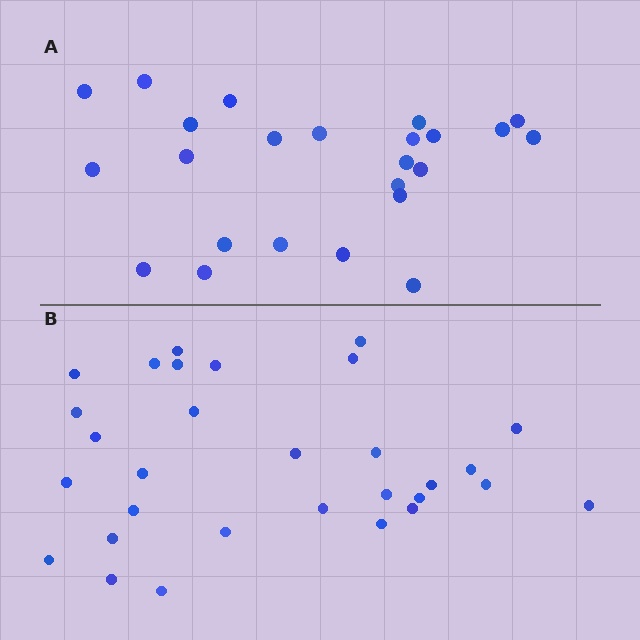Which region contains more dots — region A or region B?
Region B (the bottom region) has more dots.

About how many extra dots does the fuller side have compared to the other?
Region B has about 6 more dots than region A.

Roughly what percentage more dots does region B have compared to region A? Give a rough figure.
About 25% more.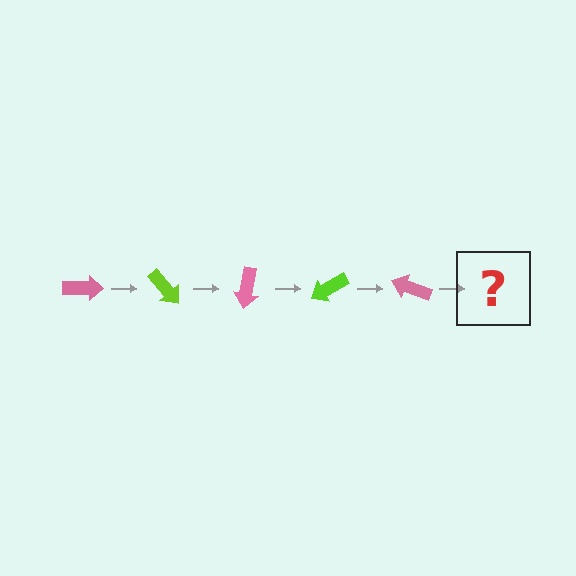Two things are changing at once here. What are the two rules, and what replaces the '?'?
The two rules are that it rotates 50 degrees each step and the color cycles through pink and lime. The '?' should be a lime arrow, rotated 250 degrees from the start.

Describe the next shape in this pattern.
It should be a lime arrow, rotated 250 degrees from the start.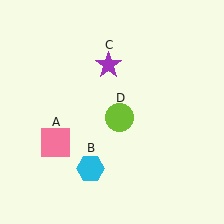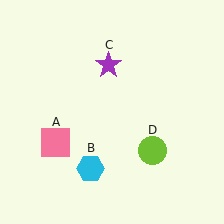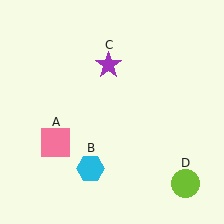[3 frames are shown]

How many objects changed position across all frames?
1 object changed position: lime circle (object D).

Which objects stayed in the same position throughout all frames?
Pink square (object A) and cyan hexagon (object B) and purple star (object C) remained stationary.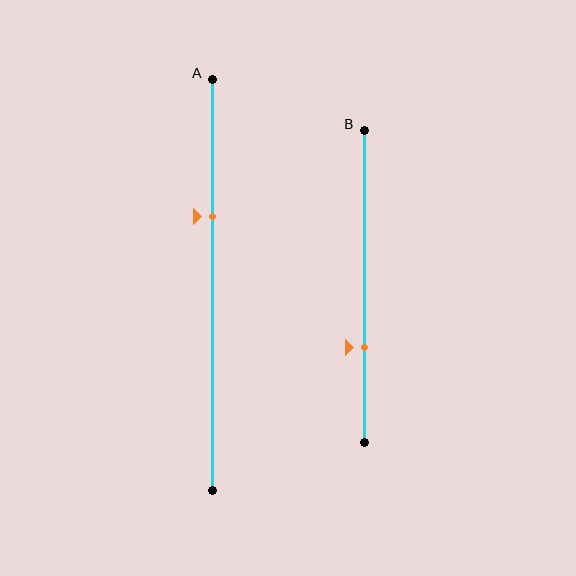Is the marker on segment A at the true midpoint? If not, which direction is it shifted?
No, the marker on segment A is shifted upward by about 17% of the segment length.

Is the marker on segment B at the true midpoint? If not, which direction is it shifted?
No, the marker on segment B is shifted downward by about 20% of the segment length.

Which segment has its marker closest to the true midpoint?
Segment A has its marker closest to the true midpoint.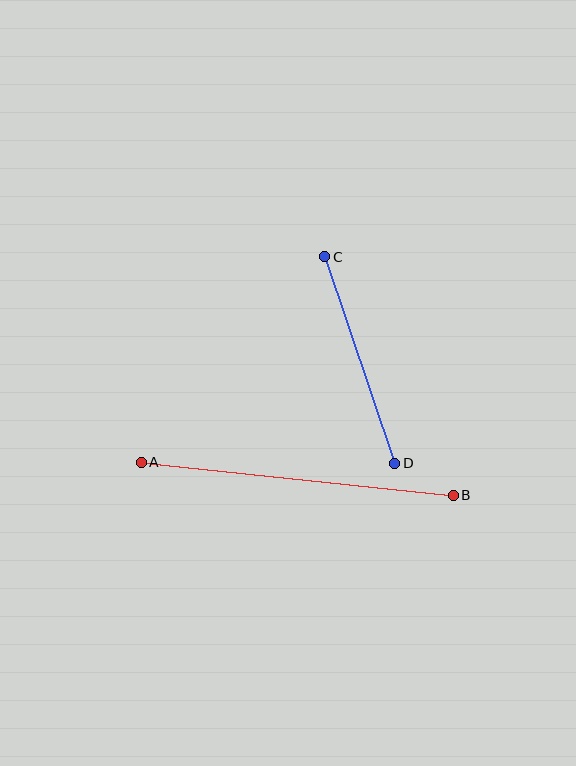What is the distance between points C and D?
The distance is approximately 218 pixels.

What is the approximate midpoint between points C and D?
The midpoint is at approximately (360, 360) pixels.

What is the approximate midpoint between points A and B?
The midpoint is at approximately (297, 479) pixels.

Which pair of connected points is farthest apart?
Points A and B are farthest apart.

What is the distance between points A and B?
The distance is approximately 314 pixels.